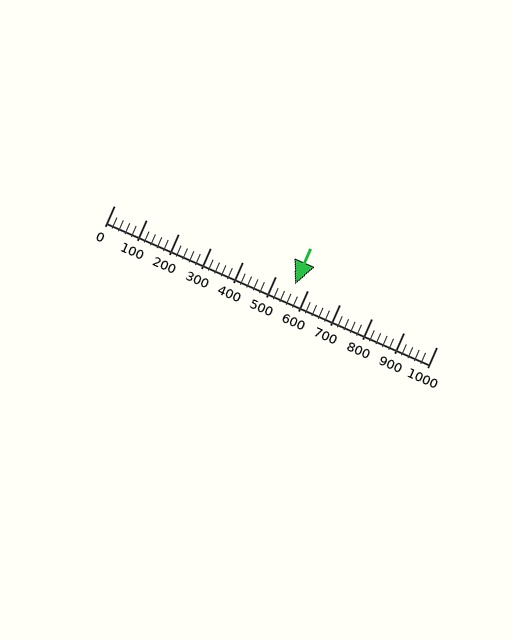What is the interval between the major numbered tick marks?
The major tick marks are spaced 100 units apart.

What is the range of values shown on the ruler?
The ruler shows values from 0 to 1000.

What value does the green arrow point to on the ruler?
The green arrow points to approximately 560.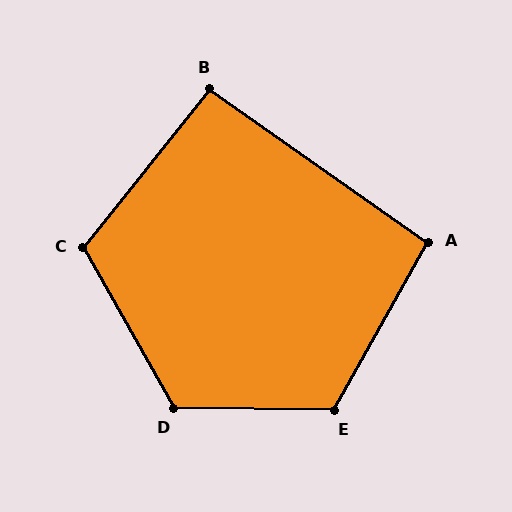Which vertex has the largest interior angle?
D, at approximately 120 degrees.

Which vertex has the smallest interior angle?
B, at approximately 94 degrees.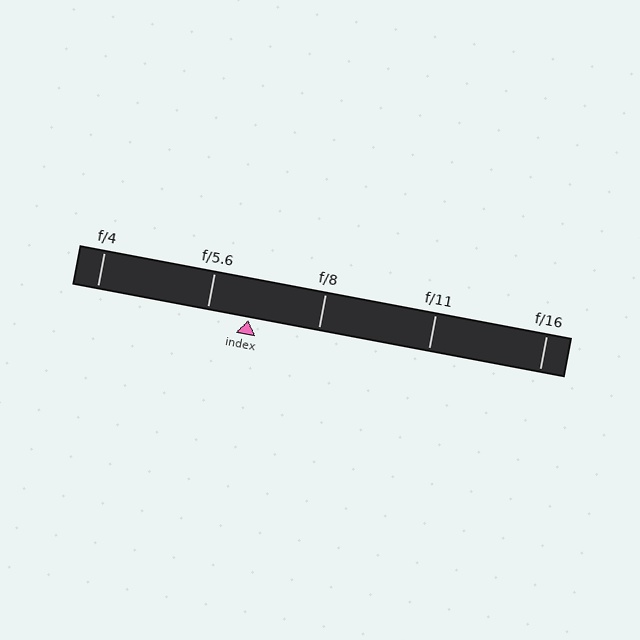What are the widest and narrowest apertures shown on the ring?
The widest aperture shown is f/4 and the narrowest is f/16.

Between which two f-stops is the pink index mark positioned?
The index mark is between f/5.6 and f/8.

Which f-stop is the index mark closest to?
The index mark is closest to f/5.6.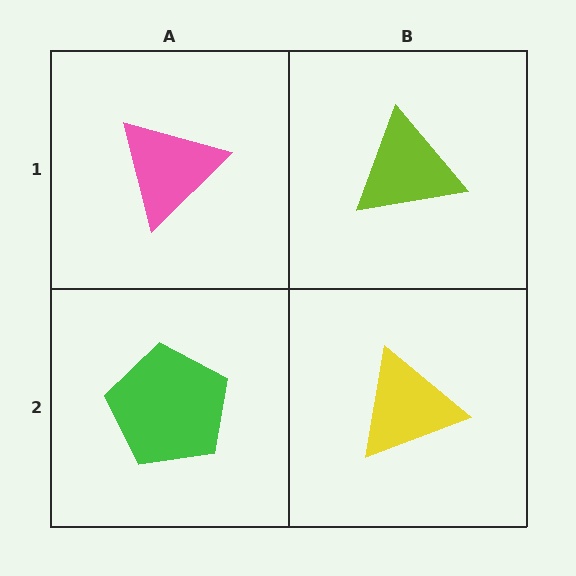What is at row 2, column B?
A yellow triangle.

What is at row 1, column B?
A lime triangle.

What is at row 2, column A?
A green pentagon.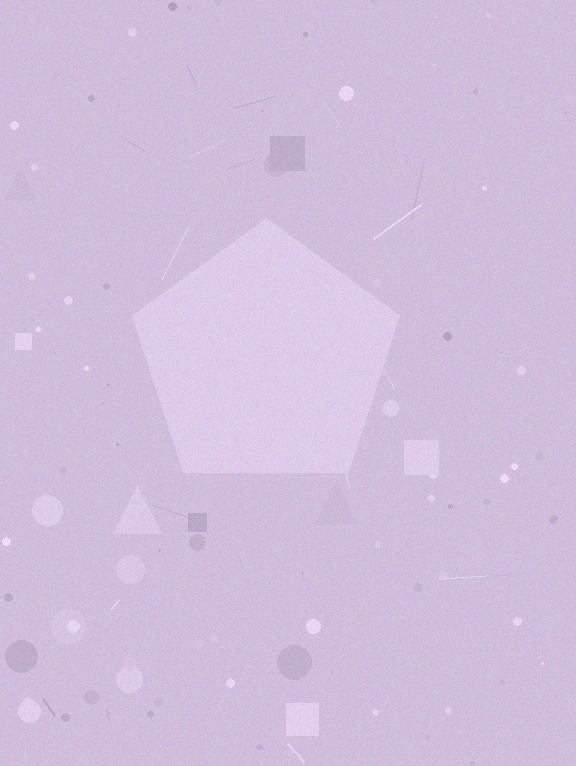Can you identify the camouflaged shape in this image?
The camouflaged shape is a pentagon.